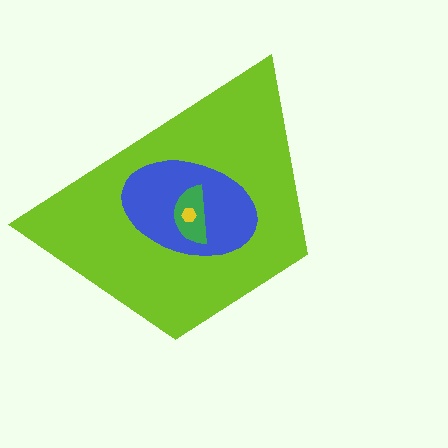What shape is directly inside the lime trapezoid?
The blue ellipse.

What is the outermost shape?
The lime trapezoid.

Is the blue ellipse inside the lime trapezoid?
Yes.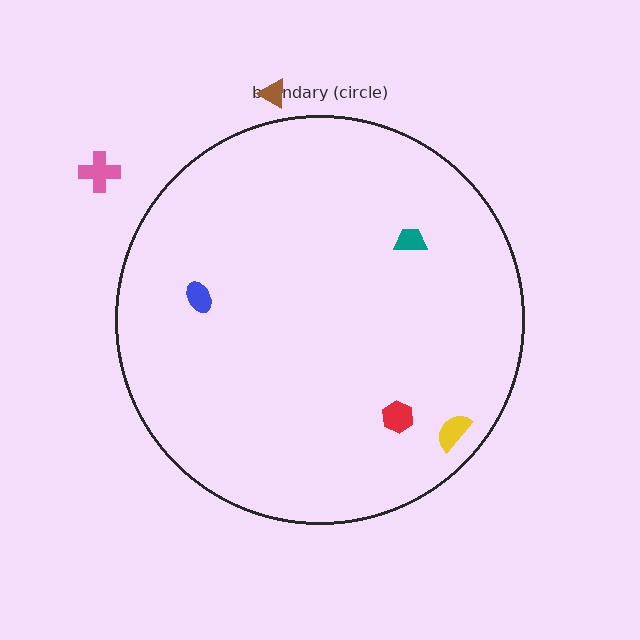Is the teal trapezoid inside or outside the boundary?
Inside.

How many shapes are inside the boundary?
4 inside, 2 outside.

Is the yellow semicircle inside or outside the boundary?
Inside.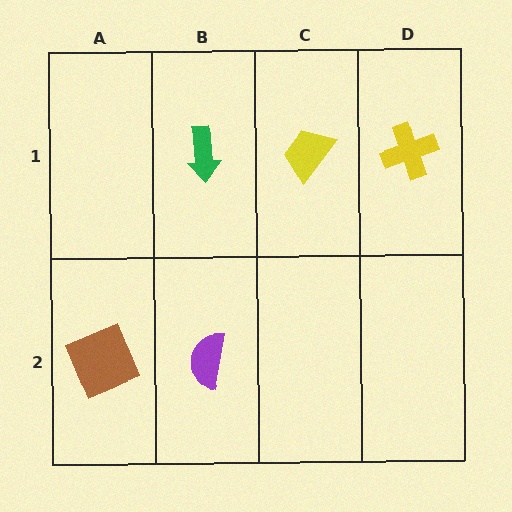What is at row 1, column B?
A green arrow.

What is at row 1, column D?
A yellow cross.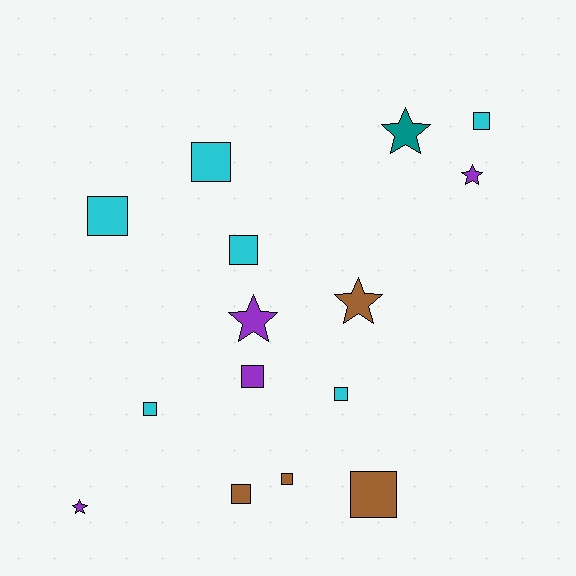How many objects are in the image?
There are 15 objects.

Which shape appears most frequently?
Square, with 10 objects.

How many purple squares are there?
There is 1 purple square.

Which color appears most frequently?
Cyan, with 6 objects.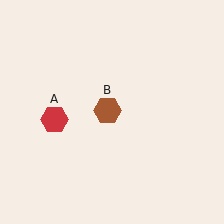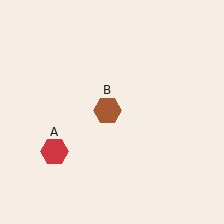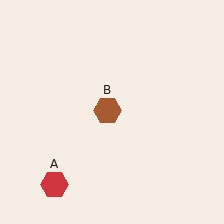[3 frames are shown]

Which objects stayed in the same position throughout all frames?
Brown hexagon (object B) remained stationary.